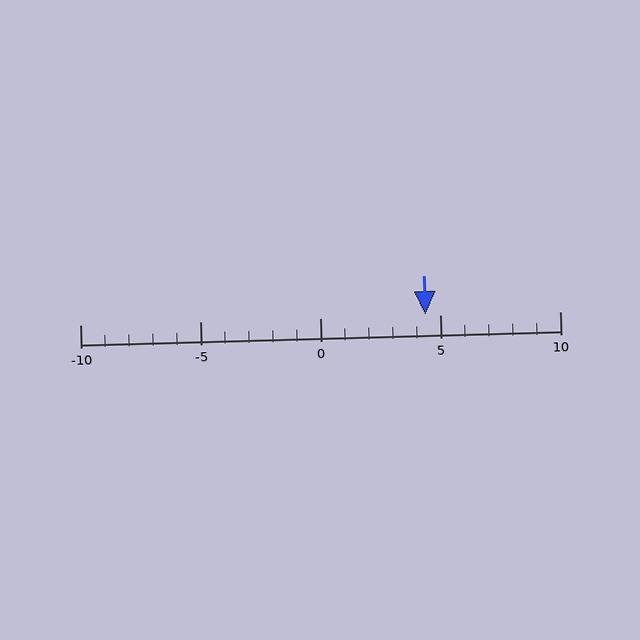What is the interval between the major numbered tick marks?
The major tick marks are spaced 5 units apart.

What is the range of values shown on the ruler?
The ruler shows values from -10 to 10.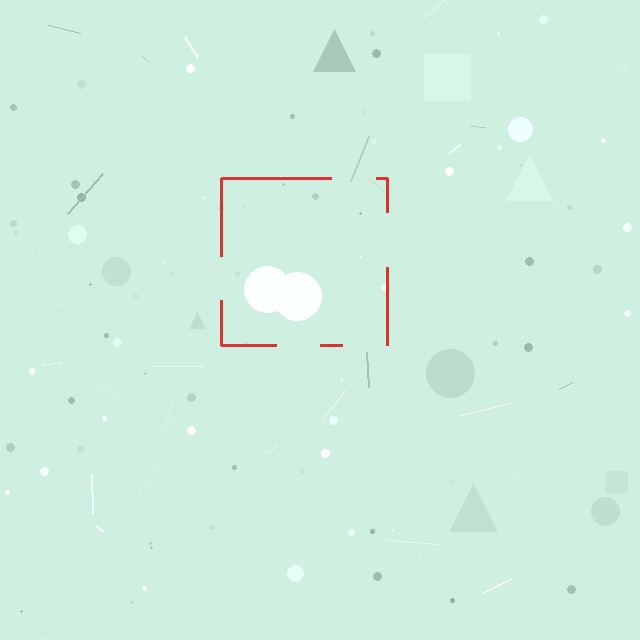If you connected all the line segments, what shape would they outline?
They would outline a square.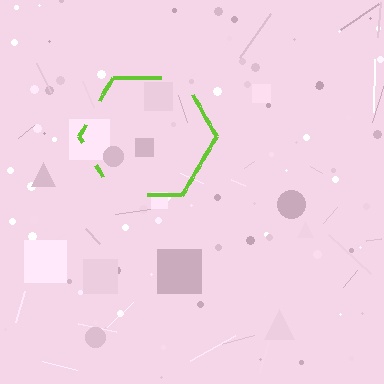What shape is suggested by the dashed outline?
The dashed outline suggests a hexagon.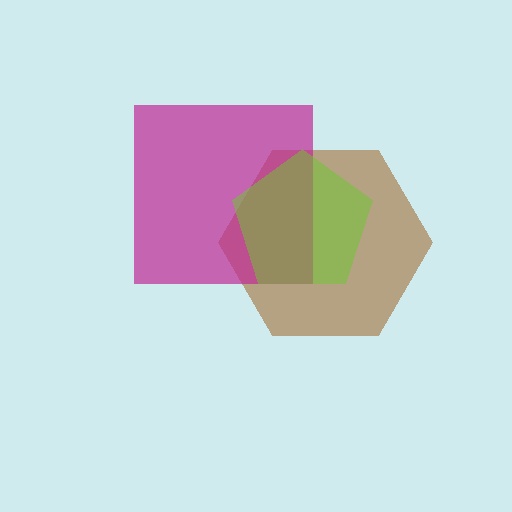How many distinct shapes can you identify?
There are 3 distinct shapes: a brown hexagon, a magenta square, a lime pentagon.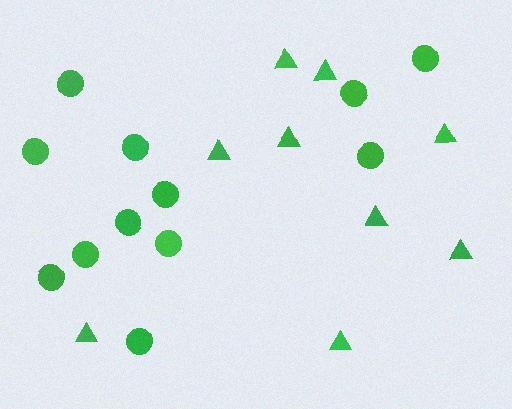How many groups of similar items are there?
There are 2 groups: one group of triangles (9) and one group of circles (12).